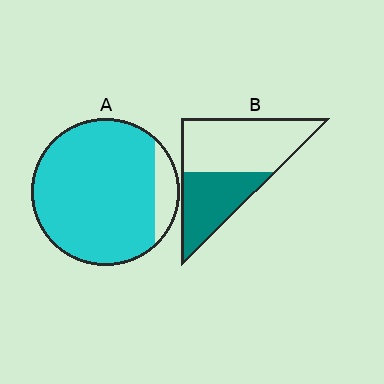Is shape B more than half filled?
No.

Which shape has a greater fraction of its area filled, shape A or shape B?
Shape A.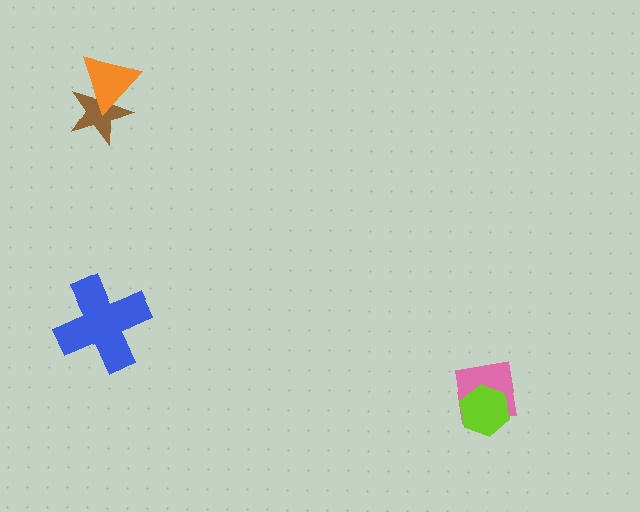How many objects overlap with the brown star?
1 object overlaps with the brown star.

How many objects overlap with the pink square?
1 object overlaps with the pink square.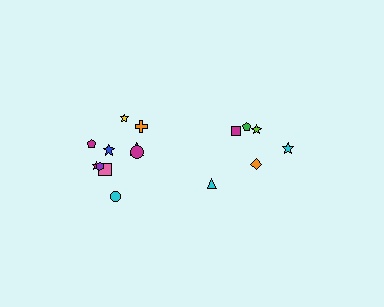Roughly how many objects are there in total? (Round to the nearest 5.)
Roughly 15 objects in total.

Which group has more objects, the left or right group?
The left group.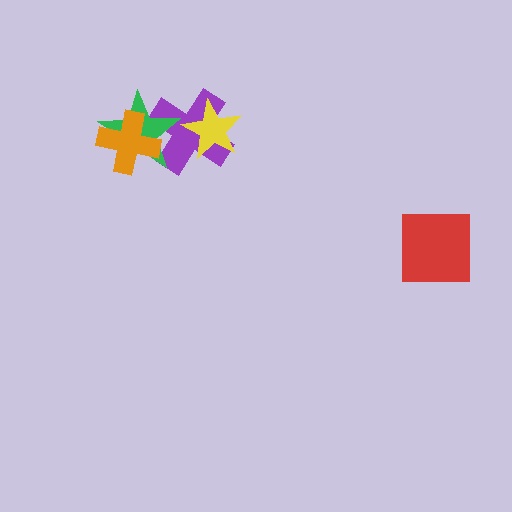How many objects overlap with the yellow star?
1 object overlaps with the yellow star.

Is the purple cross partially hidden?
Yes, it is partially covered by another shape.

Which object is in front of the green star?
The orange cross is in front of the green star.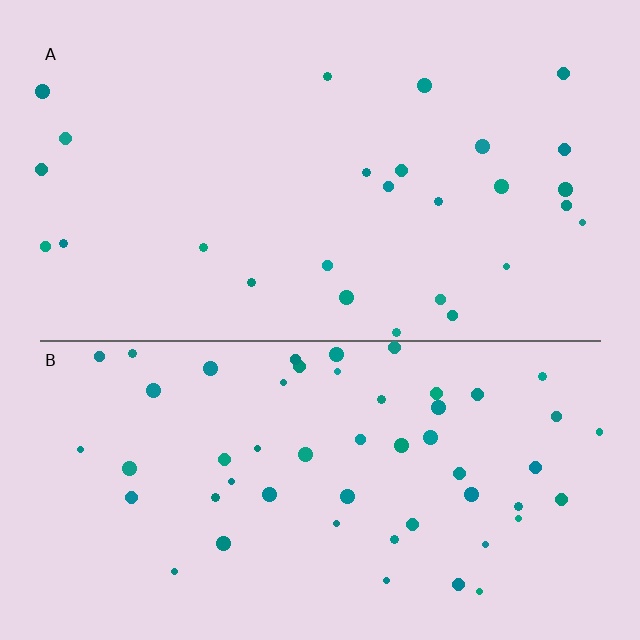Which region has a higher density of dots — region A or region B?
B (the bottom).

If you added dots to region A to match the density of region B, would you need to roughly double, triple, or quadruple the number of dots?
Approximately double.